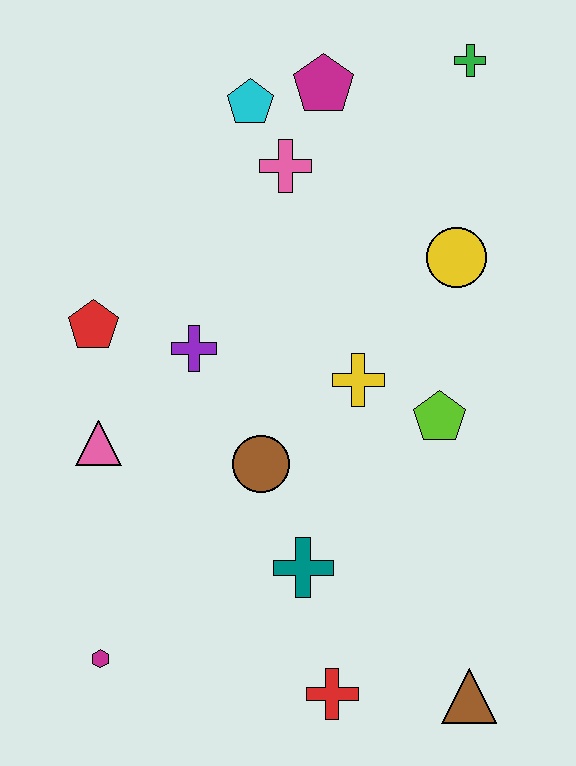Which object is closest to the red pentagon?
The purple cross is closest to the red pentagon.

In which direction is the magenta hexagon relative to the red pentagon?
The magenta hexagon is below the red pentagon.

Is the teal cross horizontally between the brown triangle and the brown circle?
Yes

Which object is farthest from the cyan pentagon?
The brown triangle is farthest from the cyan pentagon.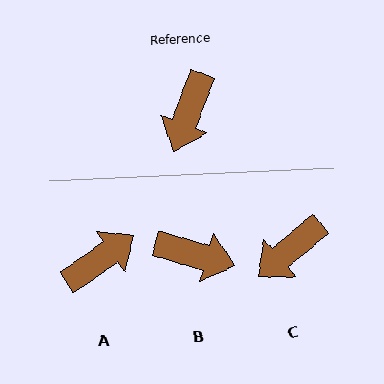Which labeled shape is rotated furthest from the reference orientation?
A, about 146 degrees away.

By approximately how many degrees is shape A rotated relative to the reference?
Approximately 146 degrees counter-clockwise.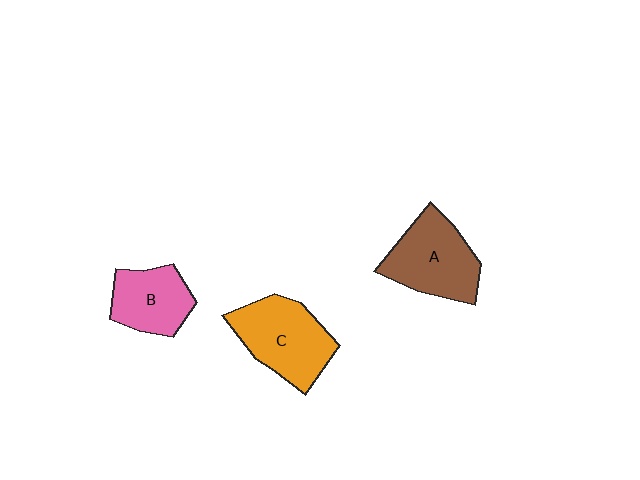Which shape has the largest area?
Shape C (orange).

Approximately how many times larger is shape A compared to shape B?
Approximately 1.3 times.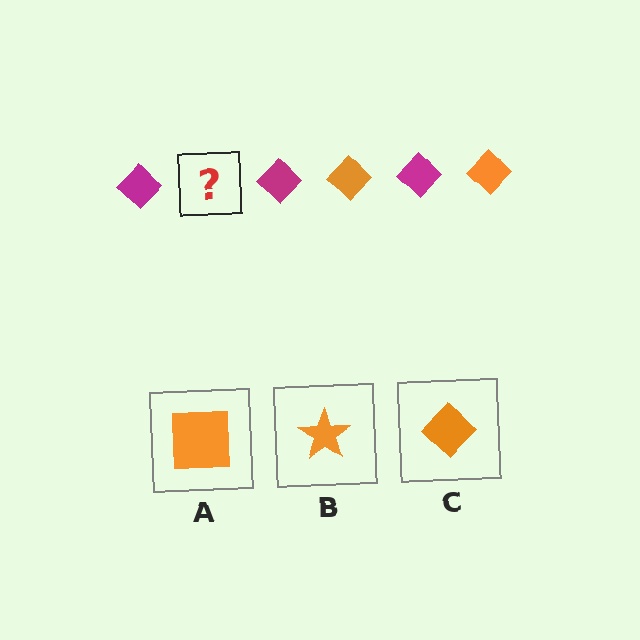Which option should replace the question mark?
Option C.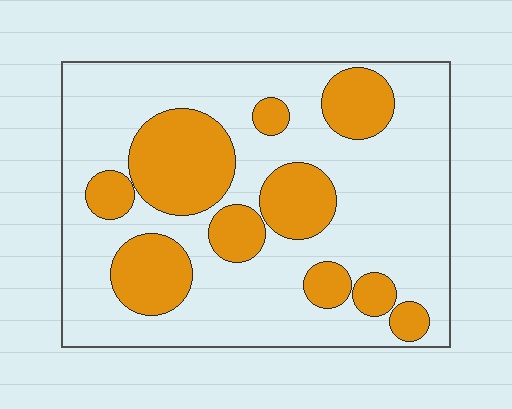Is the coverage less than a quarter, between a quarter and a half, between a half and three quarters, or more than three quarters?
Between a quarter and a half.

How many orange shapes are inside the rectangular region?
10.